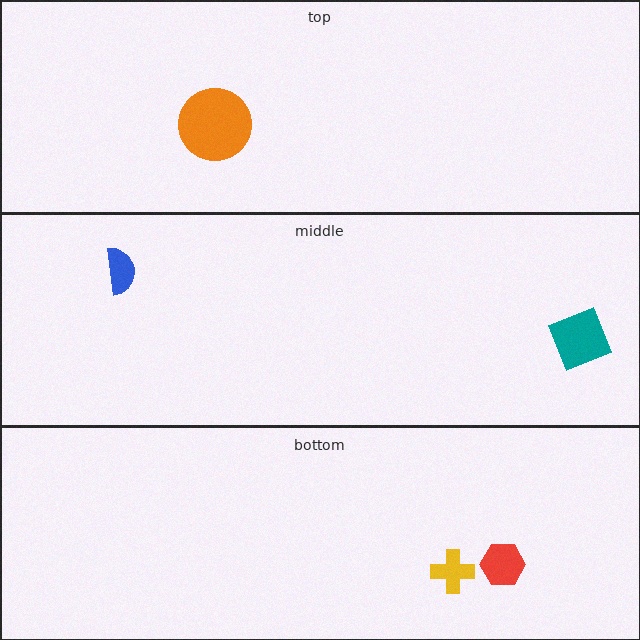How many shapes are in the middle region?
2.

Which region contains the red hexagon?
The bottom region.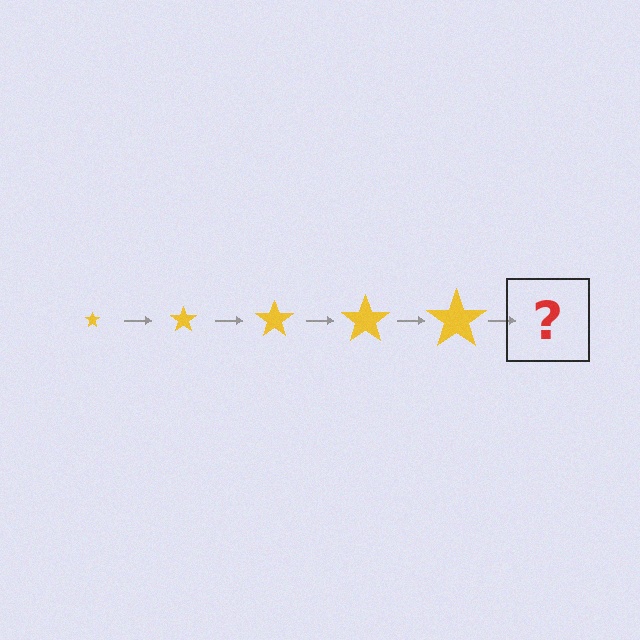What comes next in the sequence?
The next element should be a yellow star, larger than the previous one.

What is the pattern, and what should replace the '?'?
The pattern is that the star gets progressively larger each step. The '?' should be a yellow star, larger than the previous one.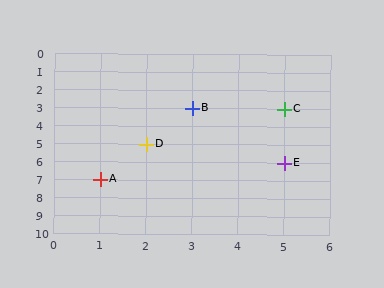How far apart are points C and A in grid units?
Points C and A are 4 columns and 4 rows apart (about 5.7 grid units diagonally).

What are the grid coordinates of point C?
Point C is at grid coordinates (5, 3).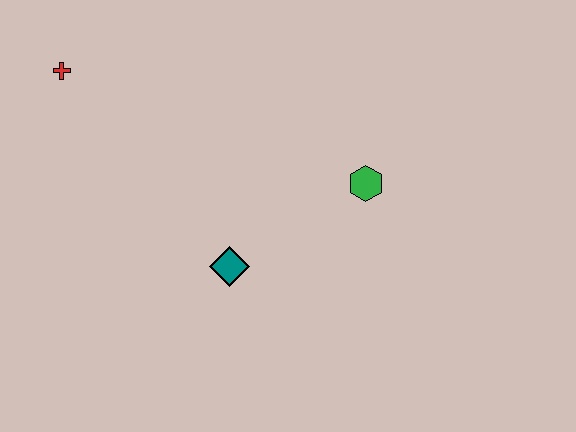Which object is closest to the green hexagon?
The teal diamond is closest to the green hexagon.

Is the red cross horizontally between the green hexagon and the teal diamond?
No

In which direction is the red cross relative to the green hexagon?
The red cross is to the left of the green hexagon.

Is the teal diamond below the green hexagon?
Yes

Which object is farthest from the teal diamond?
The red cross is farthest from the teal diamond.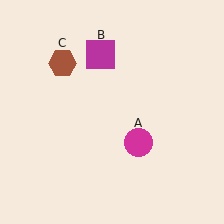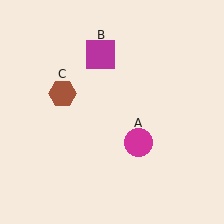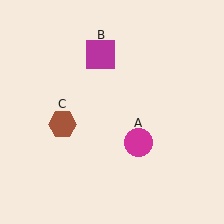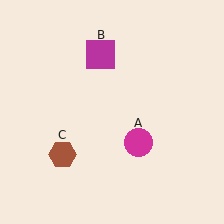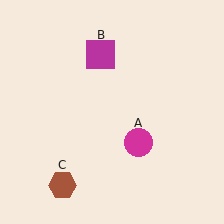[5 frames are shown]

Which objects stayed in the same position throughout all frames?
Magenta circle (object A) and magenta square (object B) remained stationary.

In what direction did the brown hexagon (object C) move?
The brown hexagon (object C) moved down.